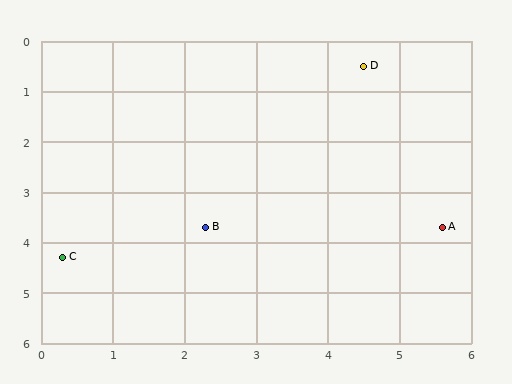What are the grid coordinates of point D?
Point D is at approximately (4.5, 0.5).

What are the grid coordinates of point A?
Point A is at approximately (5.6, 3.7).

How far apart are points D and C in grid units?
Points D and C are about 5.7 grid units apart.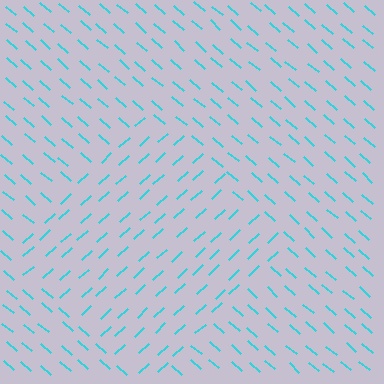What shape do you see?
I see a diamond.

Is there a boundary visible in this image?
Yes, there is a texture boundary formed by a change in line orientation.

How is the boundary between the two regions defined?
The boundary is defined purely by a change in line orientation (approximately 83 degrees difference). All lines are the same color and thickness.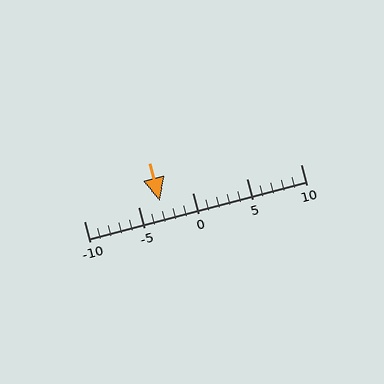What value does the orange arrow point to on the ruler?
The orange arrow points to approximately -3.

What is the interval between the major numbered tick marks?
The major tick marks are spaced 5 units apart.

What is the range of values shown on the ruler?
The ruler shows values from -10 to 10.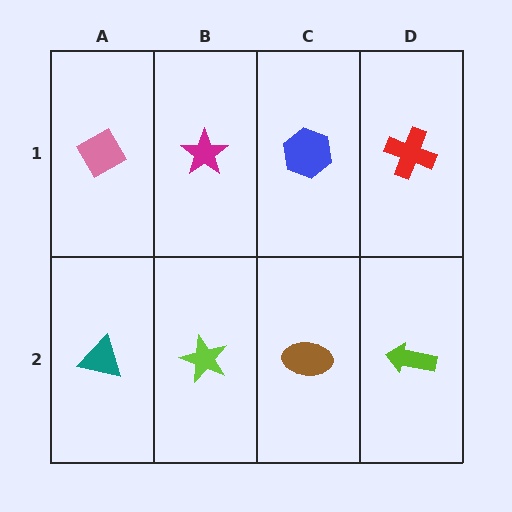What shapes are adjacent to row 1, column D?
A lime arrow (row 2, column D), a blue hexagon (row 1, column C).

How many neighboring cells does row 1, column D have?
2.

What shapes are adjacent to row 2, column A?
A pink diamond (row 1, column A), a lime star (row 2, column B).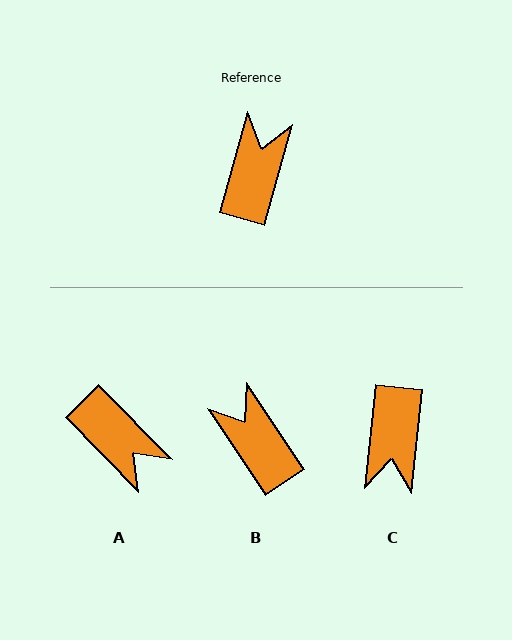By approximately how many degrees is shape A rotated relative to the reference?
Approximately 120 degrees clockwise.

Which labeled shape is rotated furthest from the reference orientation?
C, about 170 degrees away.